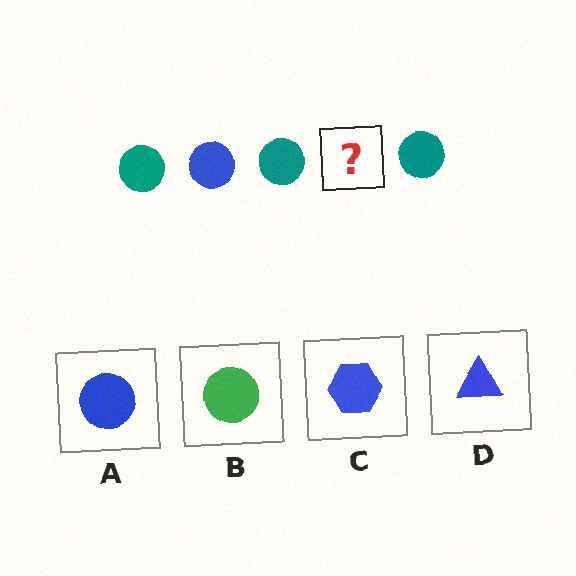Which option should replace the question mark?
Option A.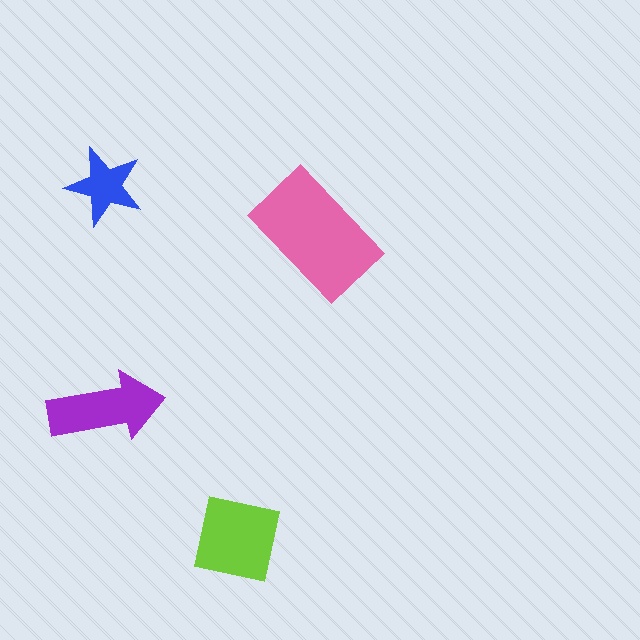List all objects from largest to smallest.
The pink rectangle, the lime square, the purple arrow, the blue star.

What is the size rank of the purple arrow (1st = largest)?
3rd.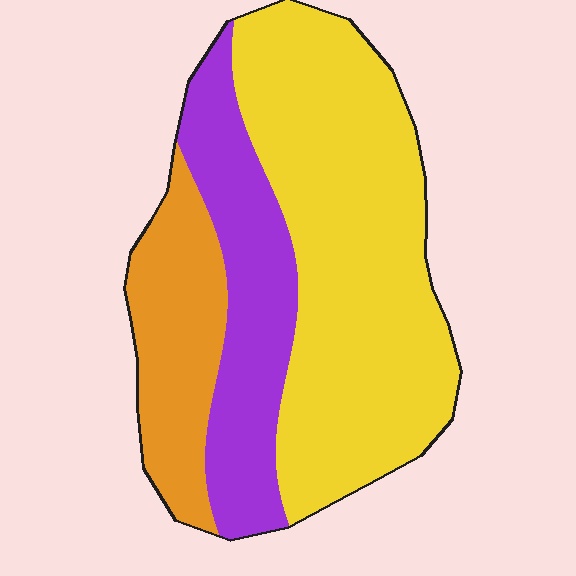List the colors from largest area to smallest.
From largest to smallest: yellow, purple, orange.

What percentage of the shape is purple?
Purple covers 25% of the shape.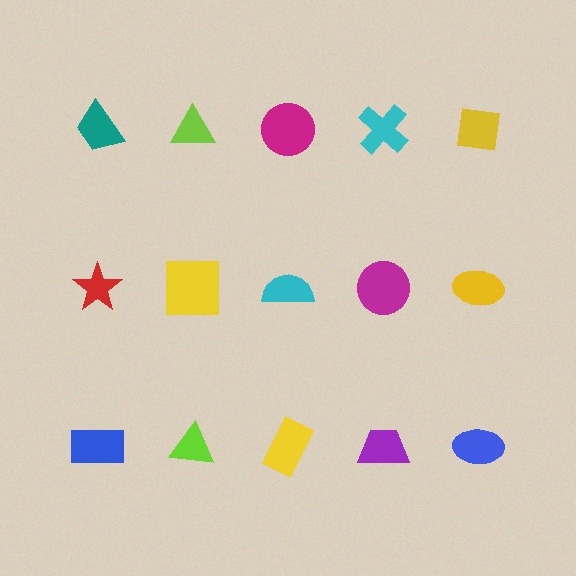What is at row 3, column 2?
A lime triangle.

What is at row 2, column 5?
A yellow ellipse.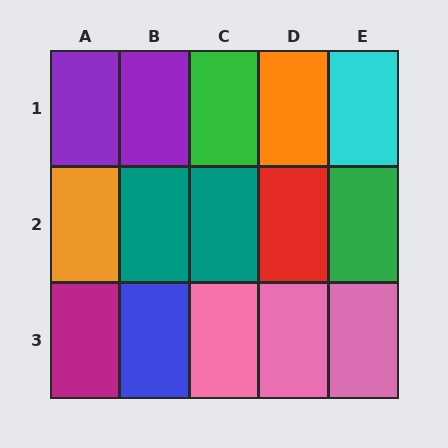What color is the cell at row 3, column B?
Blue.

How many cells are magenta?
1 cell is magenta.